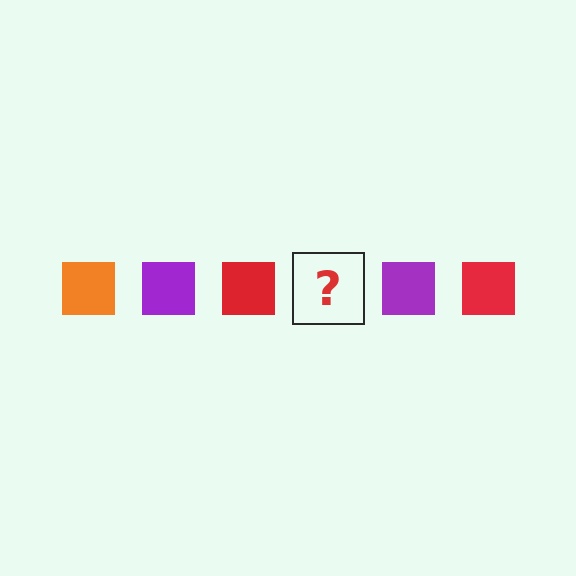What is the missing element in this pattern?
The missing element is an orange square.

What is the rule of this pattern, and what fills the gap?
The rule is that the pattern cycles through orange, purple, red squares. The gap should be filled with an orange square.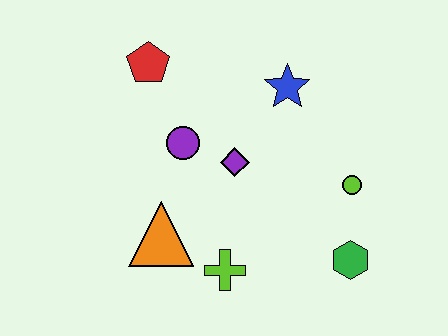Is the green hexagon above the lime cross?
Yes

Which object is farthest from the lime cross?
The red pentagon is farthest from the lime cross.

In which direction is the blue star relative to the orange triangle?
The blue star is above the orange triangle.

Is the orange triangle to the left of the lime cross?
Yes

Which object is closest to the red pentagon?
The purple circle is closest to the red pentagon.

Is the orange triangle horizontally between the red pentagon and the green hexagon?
Yes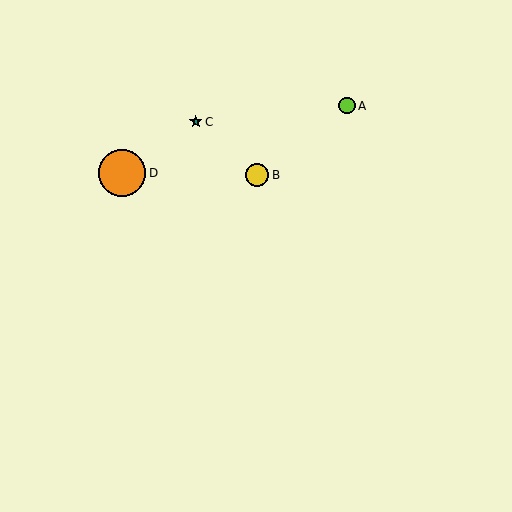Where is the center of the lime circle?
The center of the lime circle is at (347, 106).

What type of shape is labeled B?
Shape B is a yellow circle.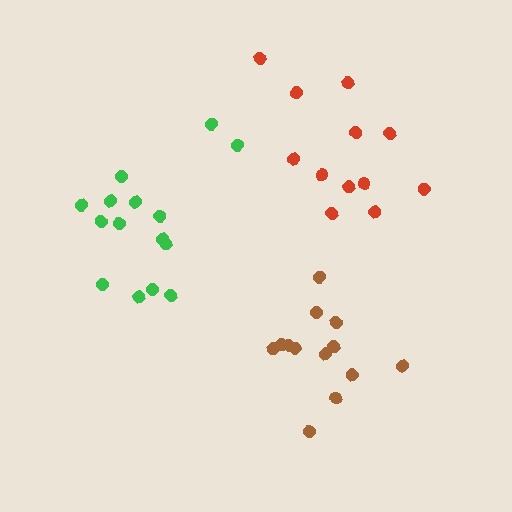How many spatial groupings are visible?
There are 3 spatial groupings.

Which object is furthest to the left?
The green cluster is leftmost.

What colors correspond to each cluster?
The clusters are colored: green, red, brown.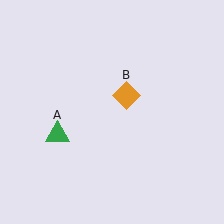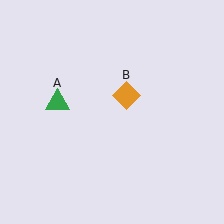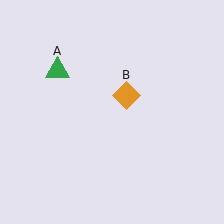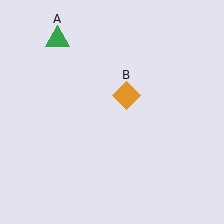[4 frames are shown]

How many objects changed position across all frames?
1 object changed position: green triangle (object A).